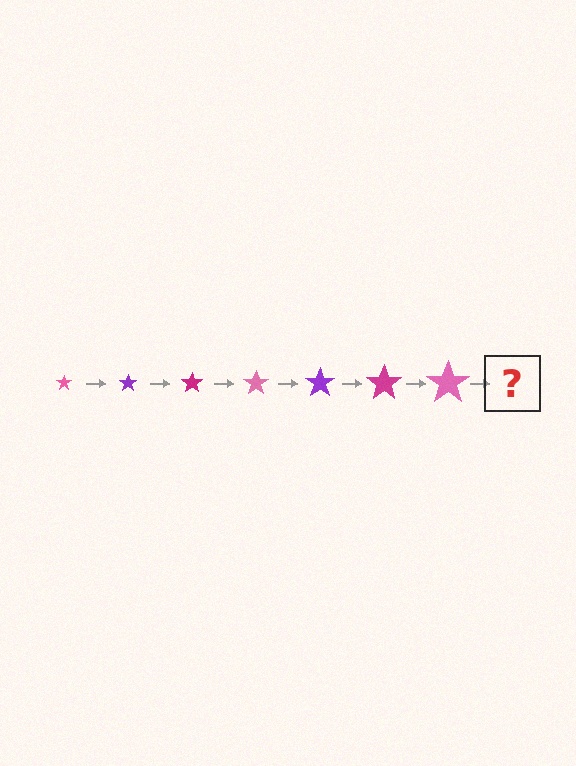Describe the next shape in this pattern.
It should be a purple star, larger than the previous one.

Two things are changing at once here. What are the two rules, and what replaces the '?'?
The two rules are that the star grows larger each step and the color cycles through pink, purple, and magenta. The '?' should be a purple star, larger than the previous one.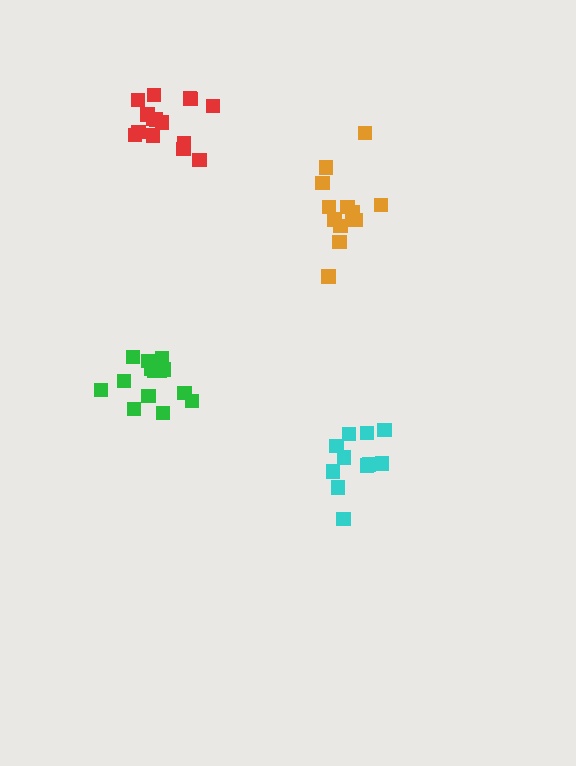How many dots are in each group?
Group 1: 14 dots, Group 2: 12 dots, Group 3: 12 dots, Group 4: 15 dots (53 total).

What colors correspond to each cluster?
The clusters are colored: green, orange, cyan, red.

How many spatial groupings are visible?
There are 4 spatial groupings.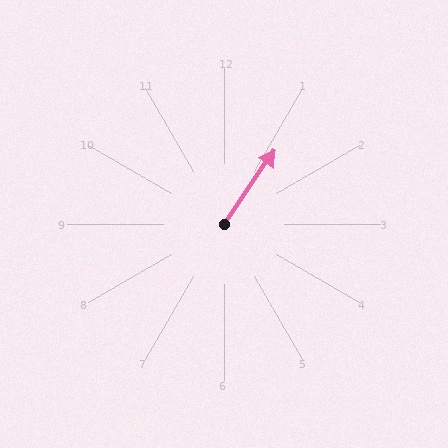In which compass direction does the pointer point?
Northeast.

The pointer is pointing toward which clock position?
Roughly 1 o'clock.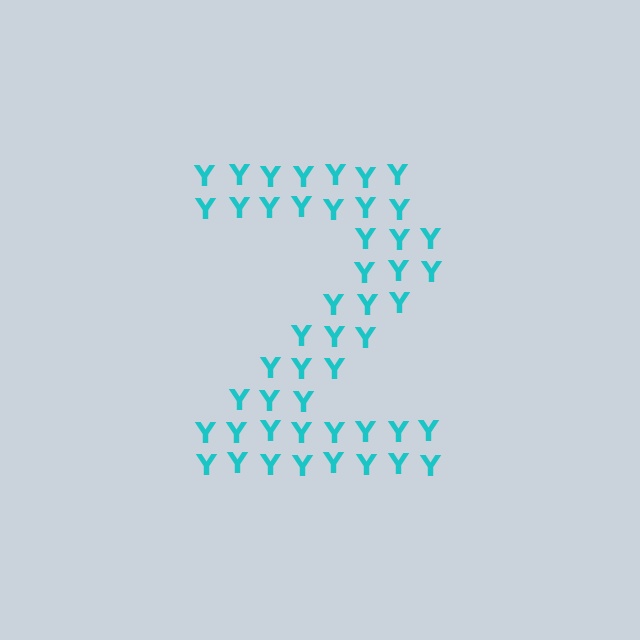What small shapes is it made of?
It is made of small letter Y's.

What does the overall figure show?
The overall figure shows the digit 2.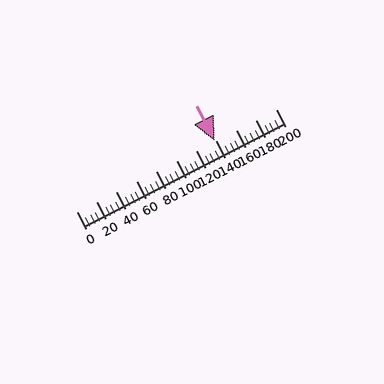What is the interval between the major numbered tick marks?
The major tick marks are spaced 20 units apart.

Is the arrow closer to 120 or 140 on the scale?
The arrow is closer to 140.